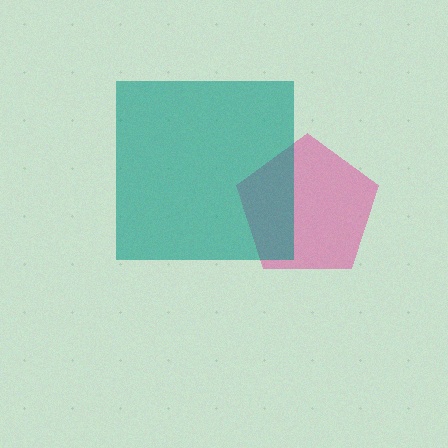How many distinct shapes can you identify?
There are 2 distinct shapes: a pink pentagon, a teal square.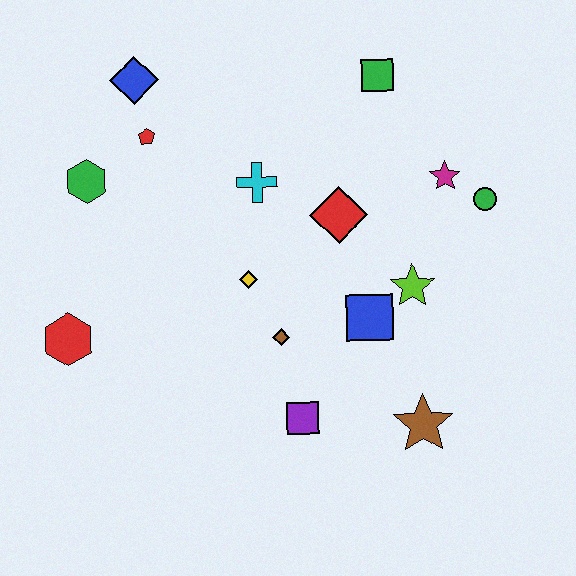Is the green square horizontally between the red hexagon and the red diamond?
No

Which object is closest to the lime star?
The blue square is closest to the lime star.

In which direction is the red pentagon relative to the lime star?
The red pentagon is to the left of the lime star.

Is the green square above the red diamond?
Yes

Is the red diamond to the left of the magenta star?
Yes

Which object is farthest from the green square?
The red hexagon is farthest from the green square.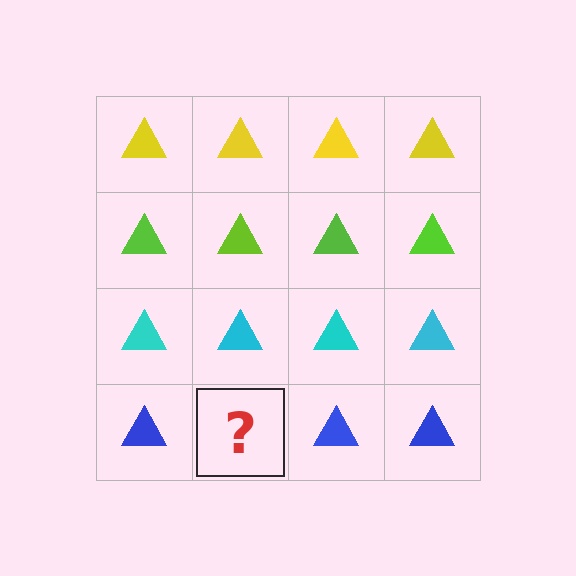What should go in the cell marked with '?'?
The missing cell should contain a blue triangle.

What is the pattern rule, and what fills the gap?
The rule is that each row has a consistent color. The gap should be filled with a blue triangle.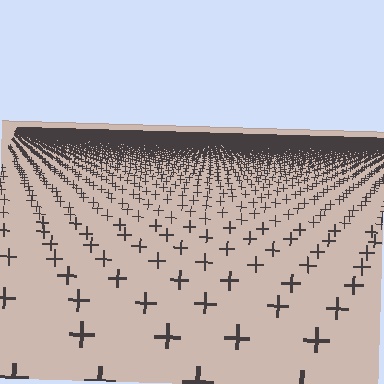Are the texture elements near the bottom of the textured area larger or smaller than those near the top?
Larger. Near the bottom, elements are closer to the viewer and appear at a bigger on-screen size.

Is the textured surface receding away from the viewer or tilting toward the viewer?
The surface is receding away from the viewer. Texture elements get smaller and denser toward the top.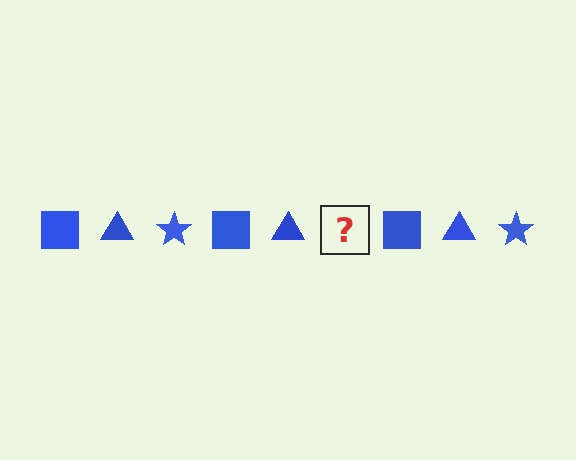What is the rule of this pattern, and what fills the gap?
The rule is that the pattern cycles through square, triangle, star shapes in blue. The gap should be filled with a blue star.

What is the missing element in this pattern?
The missing element is a blue star.